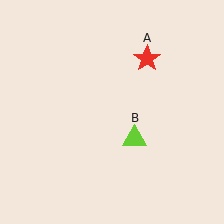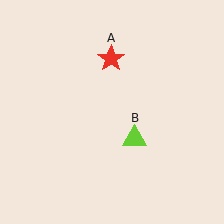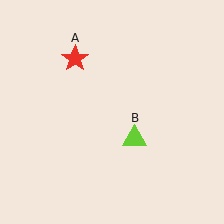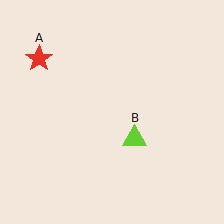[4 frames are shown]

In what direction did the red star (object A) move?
The red star (object A) moved left.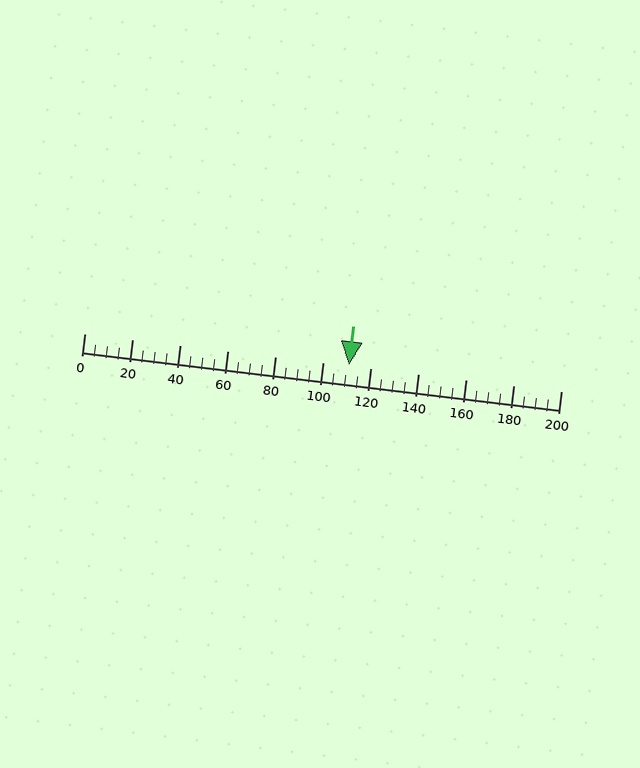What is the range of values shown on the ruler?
The ruler shows values from 0 to 200.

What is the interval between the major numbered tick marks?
The major tick marks are spaced 20 units apart.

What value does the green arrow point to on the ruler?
The green arrow points to approximately 111.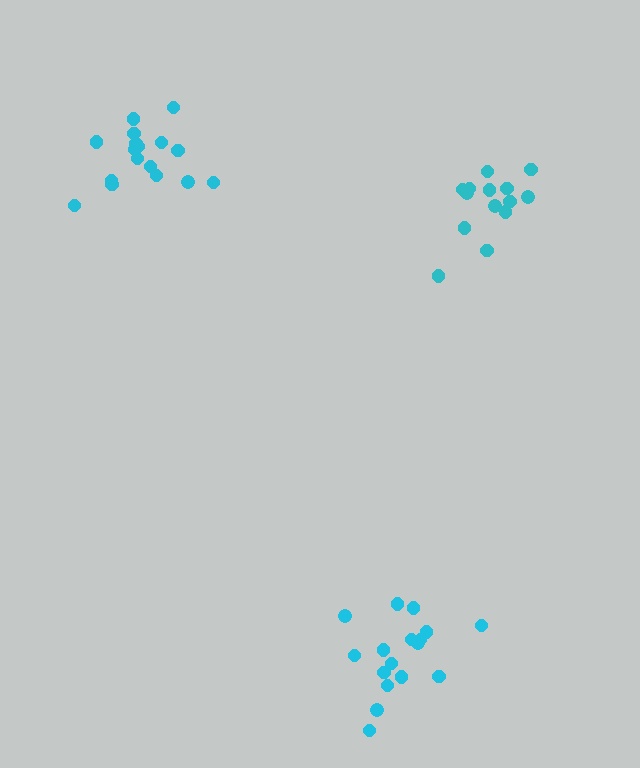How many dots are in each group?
Group 1: 17 dots, Group 2: 17 dots, Group 3: 14 dots (48 total).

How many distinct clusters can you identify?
There are 3 distinct clusters.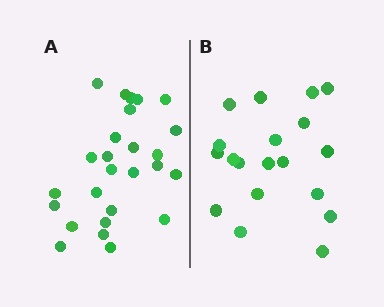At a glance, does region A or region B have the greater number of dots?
Region A (the left region) has more dots.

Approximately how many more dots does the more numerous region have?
Region A has roughly 8 or so more dots than region B.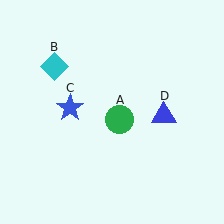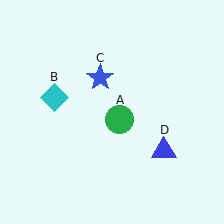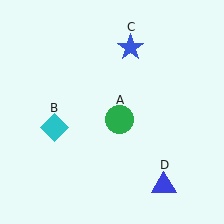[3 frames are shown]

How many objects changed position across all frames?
3 objects changed position: cyan diamond (object B), blue star (object C), blue triangle (object D).